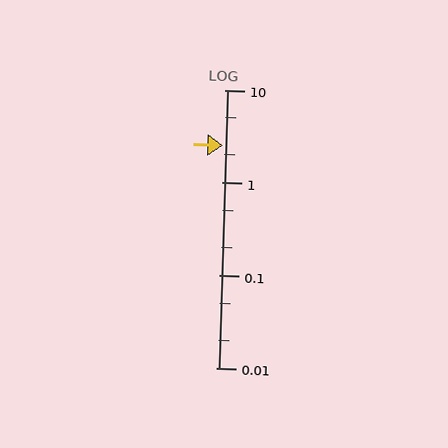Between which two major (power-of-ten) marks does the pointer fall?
The pointer is between 1 and 10.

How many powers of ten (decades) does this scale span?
The scale spans 3 decades, from 0.01 to 10.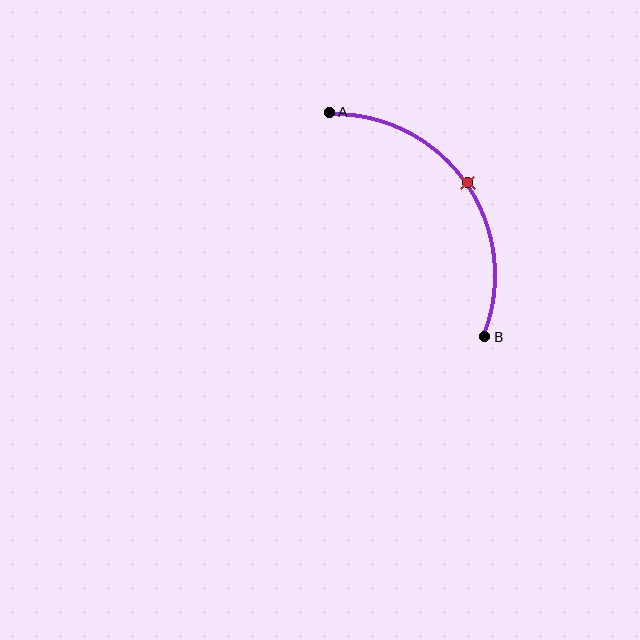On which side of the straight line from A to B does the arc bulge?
The arc bulges above and to the right of the straight line connecting A and B.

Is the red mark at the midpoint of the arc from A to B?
Yes. The red mark lies on the arc at equal arc-length from both A and B — it is the arc midpoint.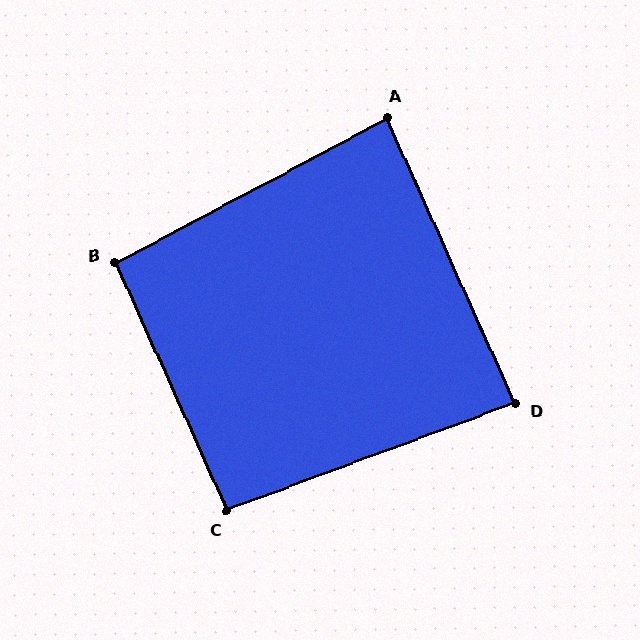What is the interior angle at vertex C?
Approximately 94 degrees (approximately right).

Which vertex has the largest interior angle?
B, at approximately 94 degrees.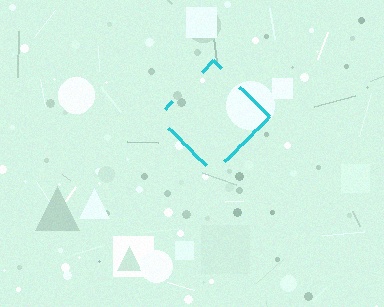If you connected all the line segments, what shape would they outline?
They would outline a diamond.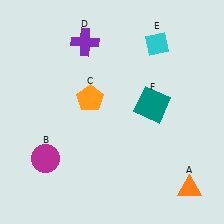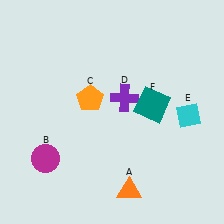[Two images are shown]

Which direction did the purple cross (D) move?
The purple cross (D) moved down.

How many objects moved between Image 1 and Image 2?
3 objects moved between the two images.